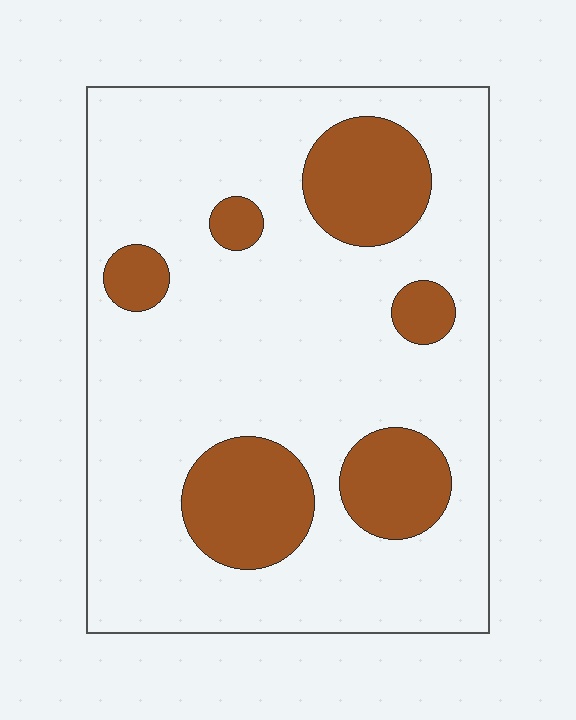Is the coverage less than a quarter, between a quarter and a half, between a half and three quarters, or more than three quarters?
Less than a quarter.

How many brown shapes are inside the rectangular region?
6.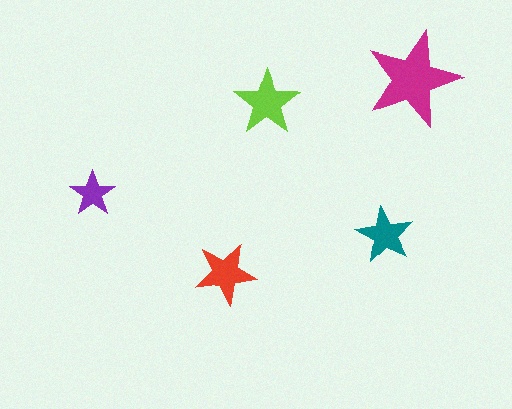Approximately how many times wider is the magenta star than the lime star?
About 1.5 times wider.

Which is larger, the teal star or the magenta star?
The magenta one.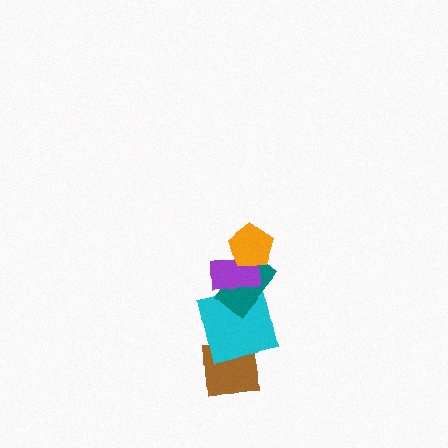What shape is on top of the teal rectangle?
The purple rectangle is on top of the teal rectangle.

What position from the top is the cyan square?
The cyan square is 4th from the top.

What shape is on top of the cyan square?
The teal rectangle is on top of the cyan square.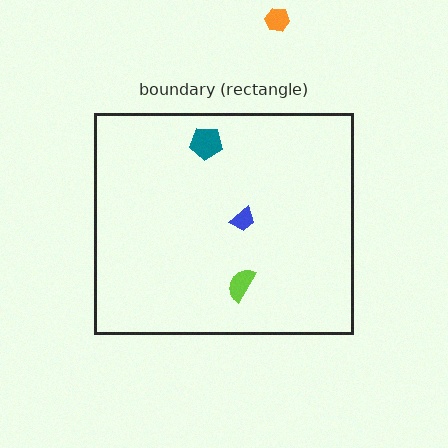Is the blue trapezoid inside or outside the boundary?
Inside.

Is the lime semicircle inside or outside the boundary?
Inside.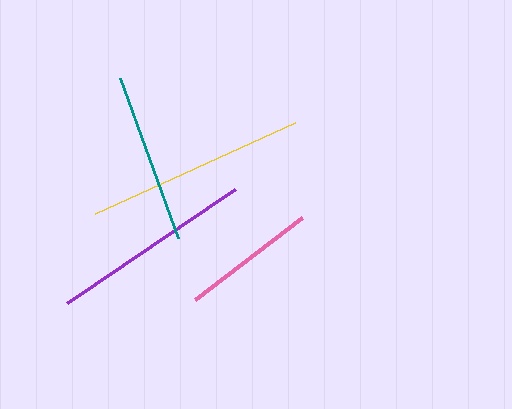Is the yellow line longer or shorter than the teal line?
The yellow line is longer than the teal line.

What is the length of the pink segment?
The pink segment is approximately 134 pixels long.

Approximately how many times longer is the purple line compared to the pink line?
The purple line is approximately 1.5 times the length of the pink line.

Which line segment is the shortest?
The pink line is the shortest at approximately 134 pixels.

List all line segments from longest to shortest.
From longest to shortest: yellow, purple, teal, pink.